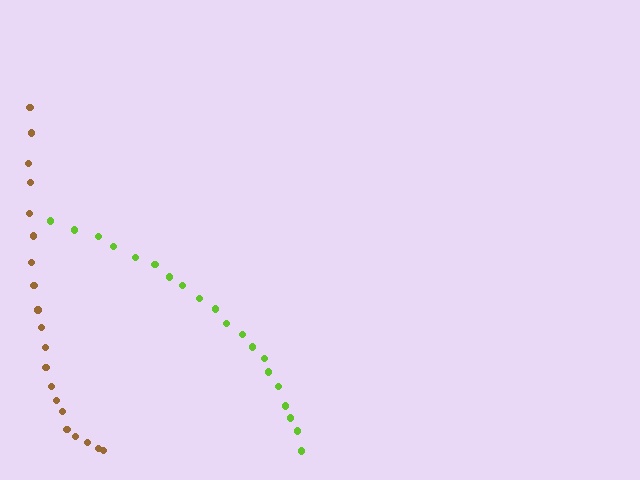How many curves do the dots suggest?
There are 2 distinct paths.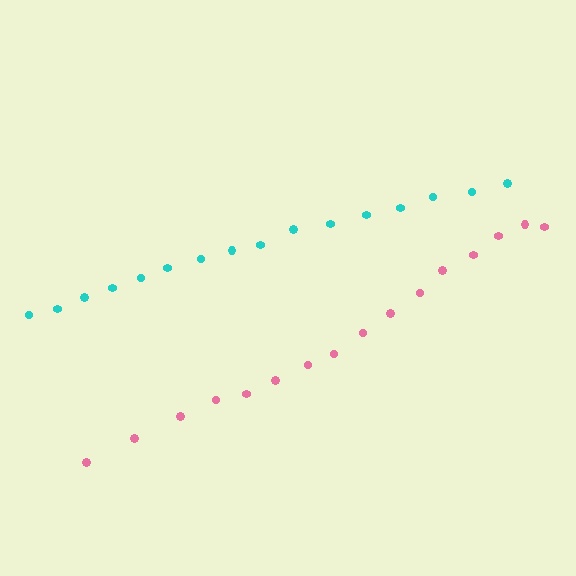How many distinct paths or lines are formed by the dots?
There are 2 distinct paths.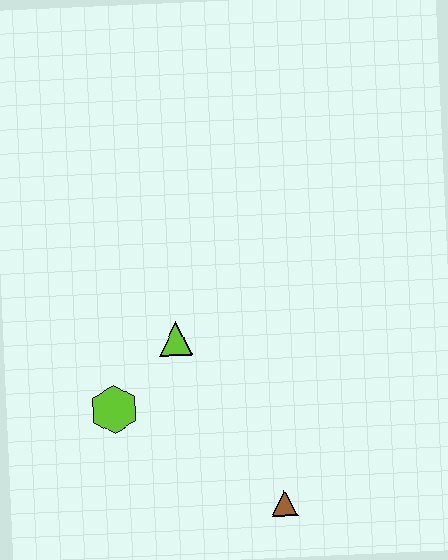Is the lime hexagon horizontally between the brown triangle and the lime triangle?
No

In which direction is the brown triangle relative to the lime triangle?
The brown triangle is below the lime triangle.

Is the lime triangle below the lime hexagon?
No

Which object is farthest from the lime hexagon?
The brown triangle is farthest from the lime hexagon.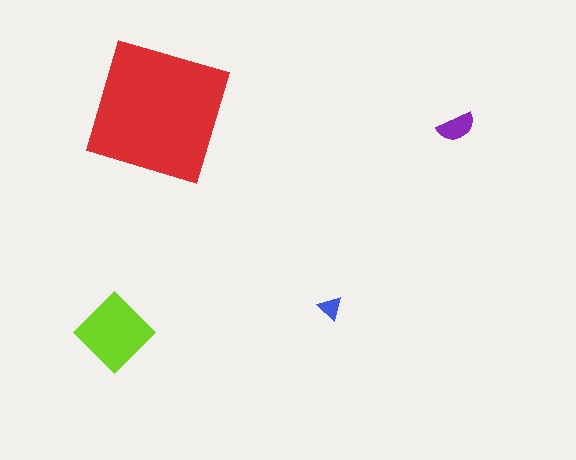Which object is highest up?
The red square is topmost.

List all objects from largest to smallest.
The red square, the lime diamond, the purple semicircle, the blue triangle.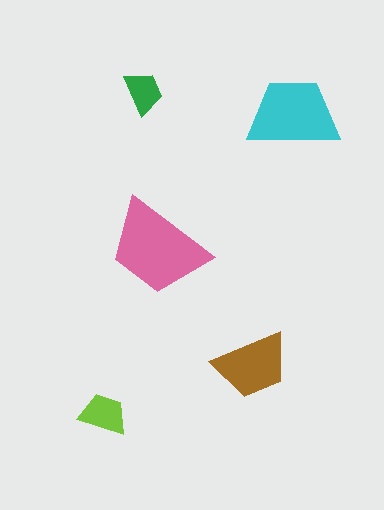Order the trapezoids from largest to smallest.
the pink one, the cyan one, the brown one, the lime one, the green one.